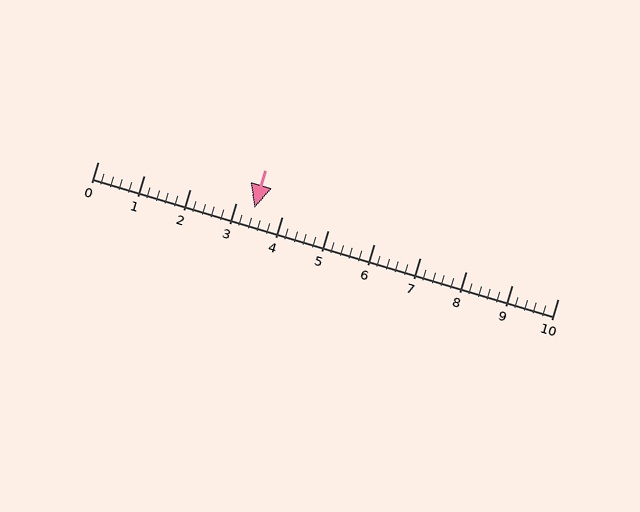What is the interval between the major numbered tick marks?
The major tick marks are spaced 1 units apart.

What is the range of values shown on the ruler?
The ruler shows values from 0 to 10.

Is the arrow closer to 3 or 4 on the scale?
The arrow is closer to 3.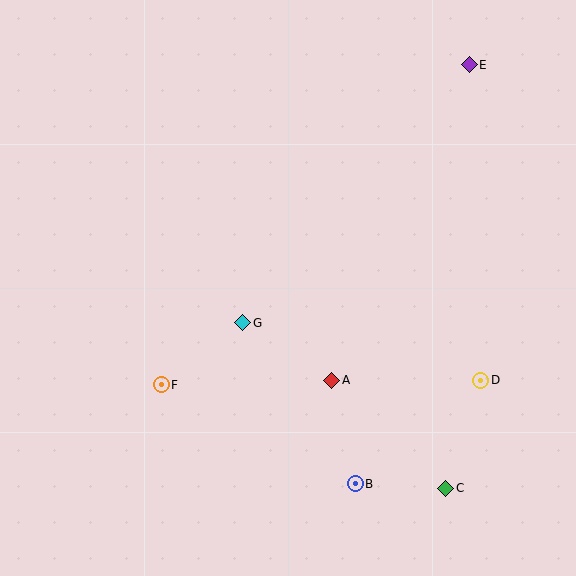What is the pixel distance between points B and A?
The distance between B and A is 106 pixels.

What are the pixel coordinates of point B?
Point B is at (355, 484).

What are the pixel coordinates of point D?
Point D is at (481, 380).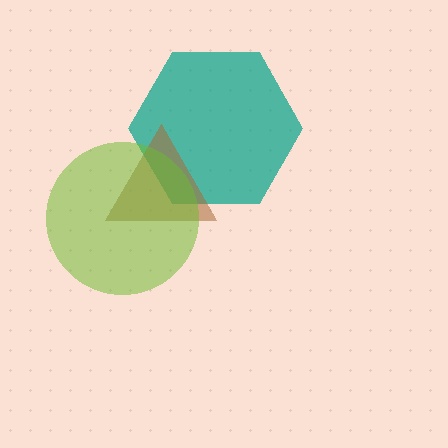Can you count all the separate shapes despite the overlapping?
Yes, there are 3 separate shapes.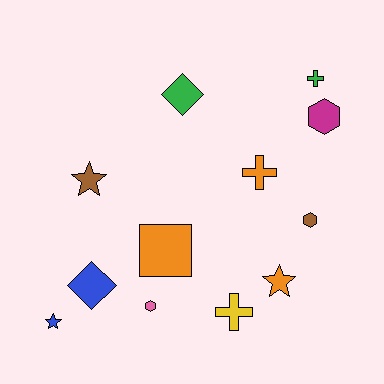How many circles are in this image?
There are no circles.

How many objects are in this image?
There are 12 objects.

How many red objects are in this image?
There are no red objects.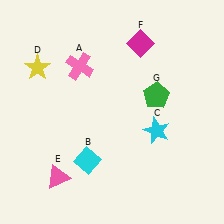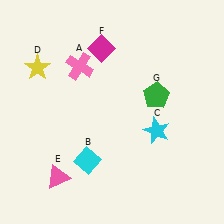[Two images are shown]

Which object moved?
The magenta diamond (F) moved left.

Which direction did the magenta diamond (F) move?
The magenta diamond (F) moved left.